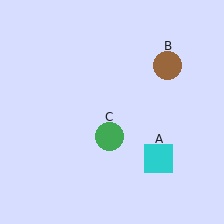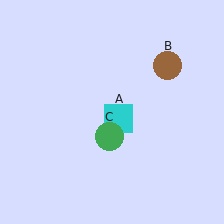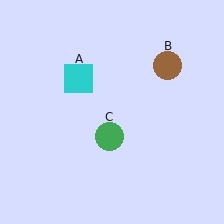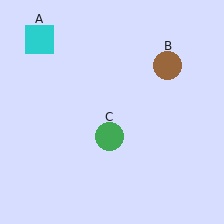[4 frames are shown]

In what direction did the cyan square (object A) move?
The cyan square (object A) moved up and to the left.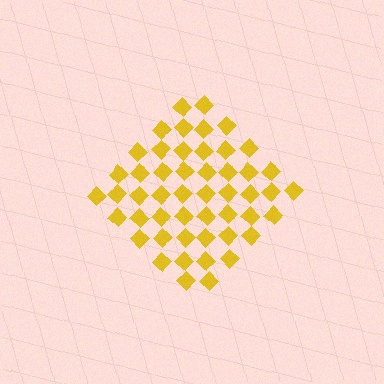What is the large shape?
The large shape is a diamond.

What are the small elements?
The small elements are diamonds.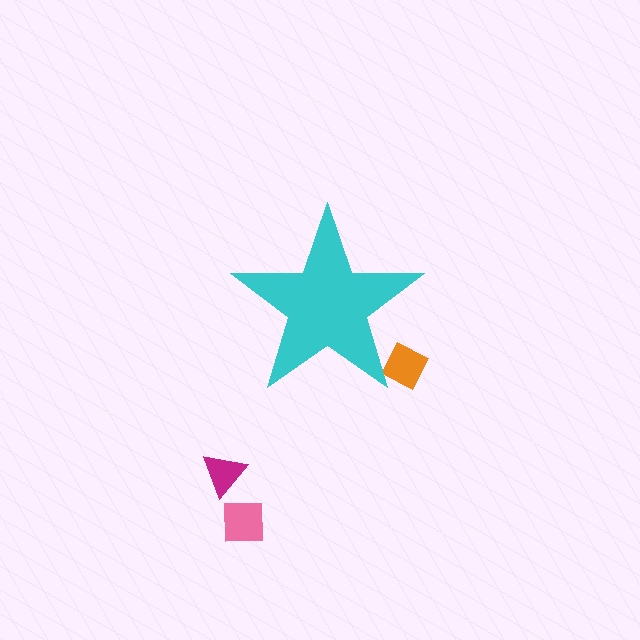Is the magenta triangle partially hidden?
No, the magenta triangle is fully visible.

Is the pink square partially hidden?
No, the pink square is fully visible.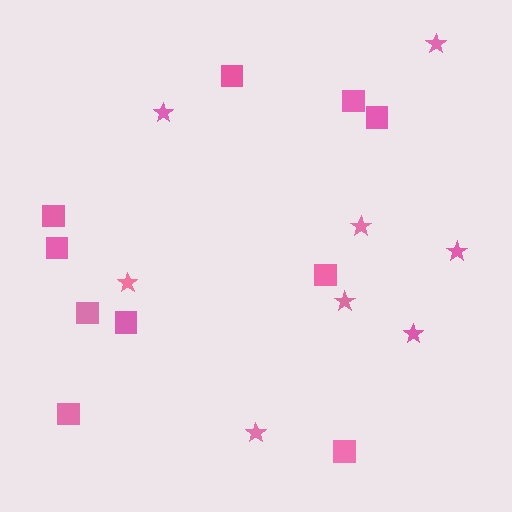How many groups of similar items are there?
There are 2 groups: one group of stars (8) and one group of squares (10).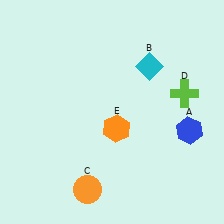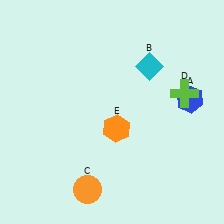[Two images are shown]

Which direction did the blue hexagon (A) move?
The blue hexagon (A) moved up.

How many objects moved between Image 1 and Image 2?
1 object moved between the two images.